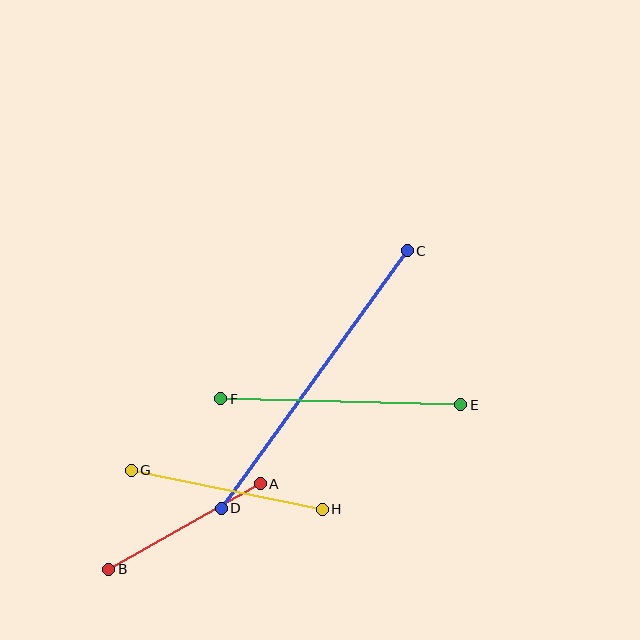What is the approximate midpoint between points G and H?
The midpoint is at approximately (227, 490) pixels.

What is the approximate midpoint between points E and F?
The midpoint is at approximately (341, 402) pixels.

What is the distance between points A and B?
The distance is approximately 174 pixels.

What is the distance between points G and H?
The distance is approximately 195 pixels.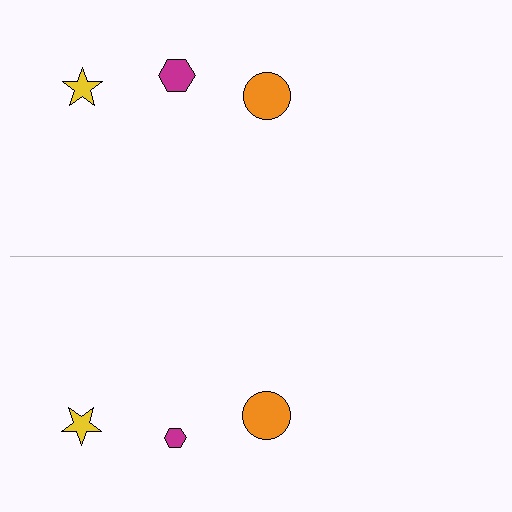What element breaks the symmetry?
The magenta hexagon on the bottom side has a different size than its mirror counterpart.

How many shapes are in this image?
There are 6 shapes in this image.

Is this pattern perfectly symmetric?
No, the pattern is not perfectly symmetric. The magenta hexagon on the bottom side has a different size than its mirror counterpart.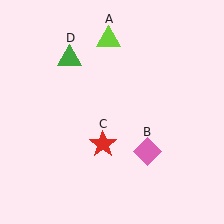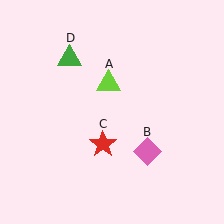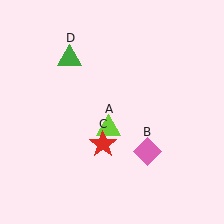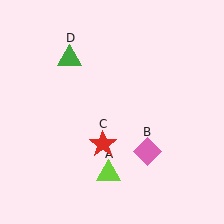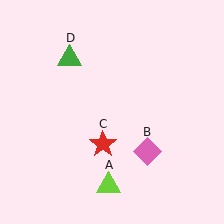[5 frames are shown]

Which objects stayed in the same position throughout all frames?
Pink diamond (object B) and red star (object C) and green triangle (object D) remained stationary.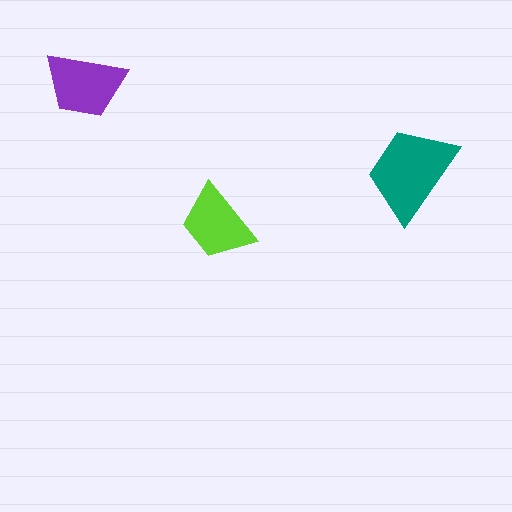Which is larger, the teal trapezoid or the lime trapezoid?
The teal one.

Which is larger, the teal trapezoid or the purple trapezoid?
The teal one.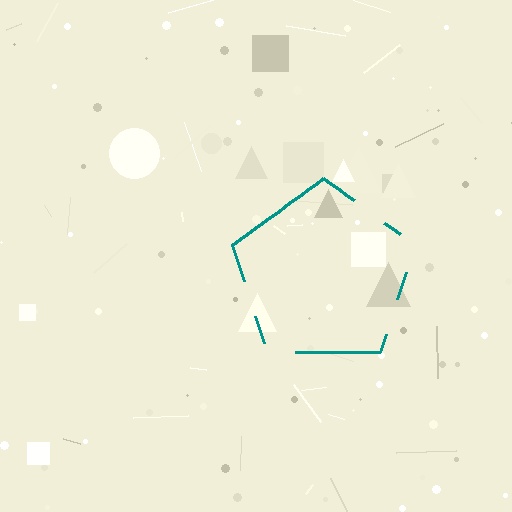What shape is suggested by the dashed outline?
The dashed outline suggests a pentagon.